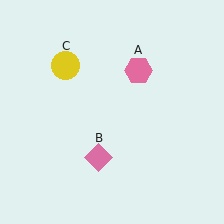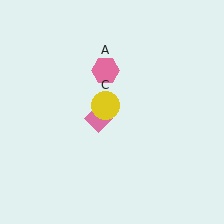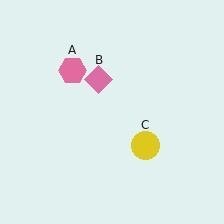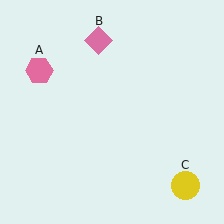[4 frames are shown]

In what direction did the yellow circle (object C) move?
The yellow circle (object C) moved down and to the right.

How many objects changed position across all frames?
3 objects changed position: pink hexagon (object A), pink diamond (object B), yellow circle (object C).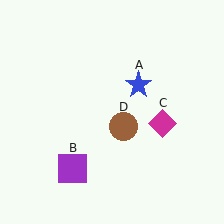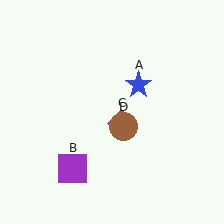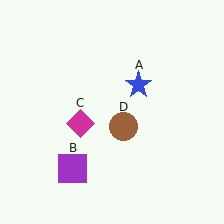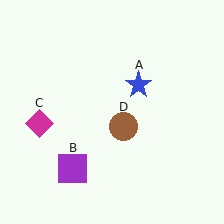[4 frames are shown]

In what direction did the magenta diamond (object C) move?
The magenta diamond (object C) moved left.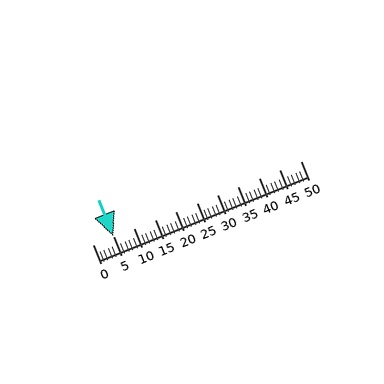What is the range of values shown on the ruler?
The ruler shows values from 0 to 50.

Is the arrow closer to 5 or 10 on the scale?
The arrow is closer to 5.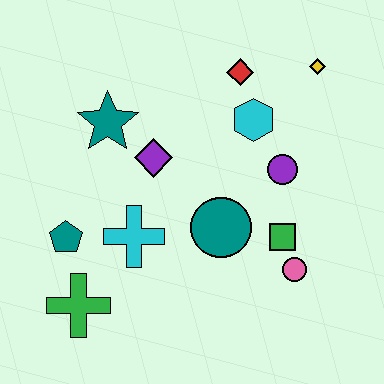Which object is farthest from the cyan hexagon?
The green cross is farthest from the cyan hexagon.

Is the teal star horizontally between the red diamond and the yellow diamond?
No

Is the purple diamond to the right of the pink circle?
No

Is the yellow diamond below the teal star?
No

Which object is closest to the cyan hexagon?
The red diamond is closest to the cyan hexagon.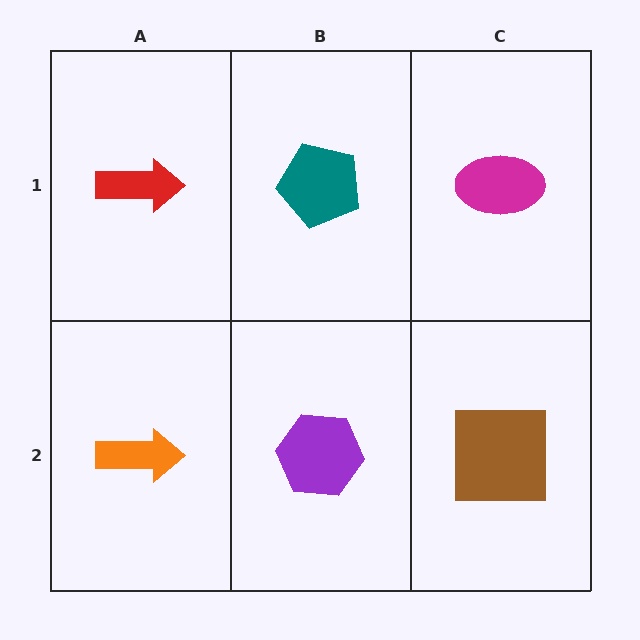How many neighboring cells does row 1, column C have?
2.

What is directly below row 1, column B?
A purple hexagon.